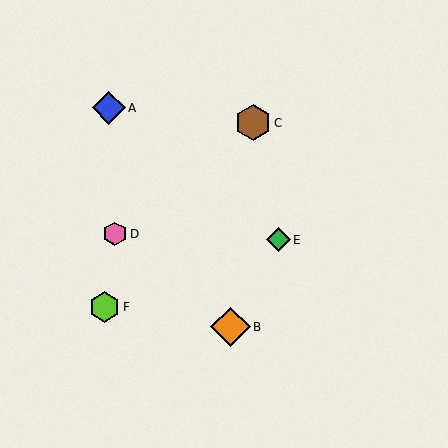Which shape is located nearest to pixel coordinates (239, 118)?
The brown hexagon (labeled C) at (253, 123) is nearest to that location.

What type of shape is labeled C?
Shape C is a brown hexagon.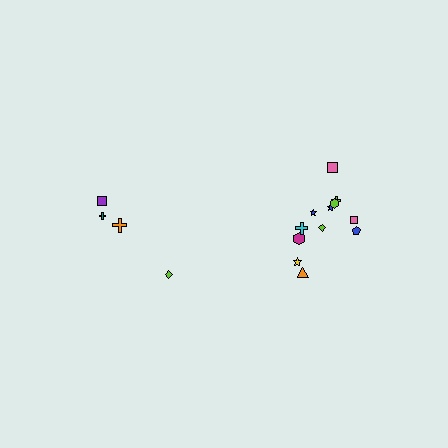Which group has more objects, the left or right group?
The right group.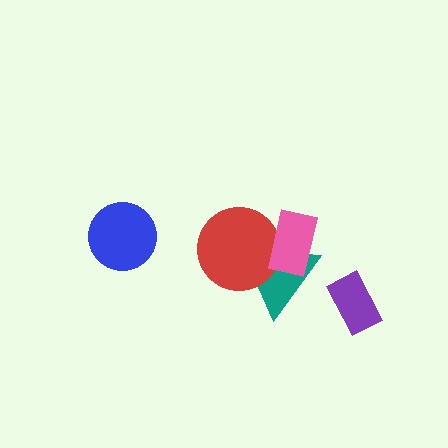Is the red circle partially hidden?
Yes, it is partially covered by another shape.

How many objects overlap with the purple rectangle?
0 objects overlap with the purple rectangle.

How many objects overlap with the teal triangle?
2 objects overlap with the teal triangle.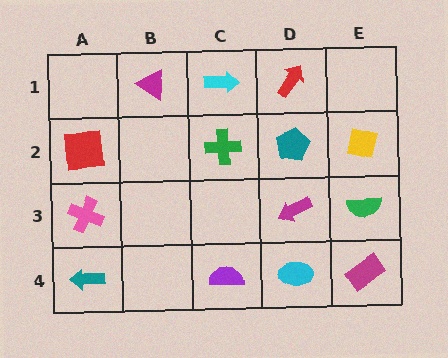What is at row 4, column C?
A purple semicircle.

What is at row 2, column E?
A yellow square.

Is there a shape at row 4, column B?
No, that cell is empty.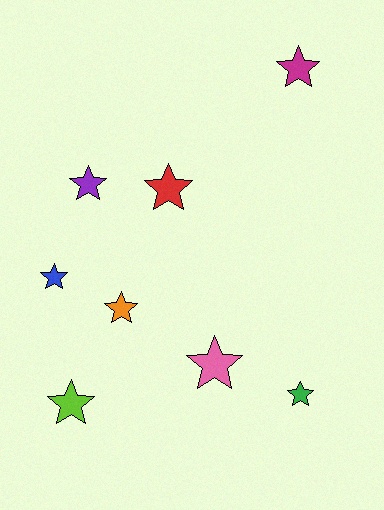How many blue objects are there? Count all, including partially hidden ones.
There is 1 blue object.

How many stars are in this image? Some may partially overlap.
There are 8 stars.